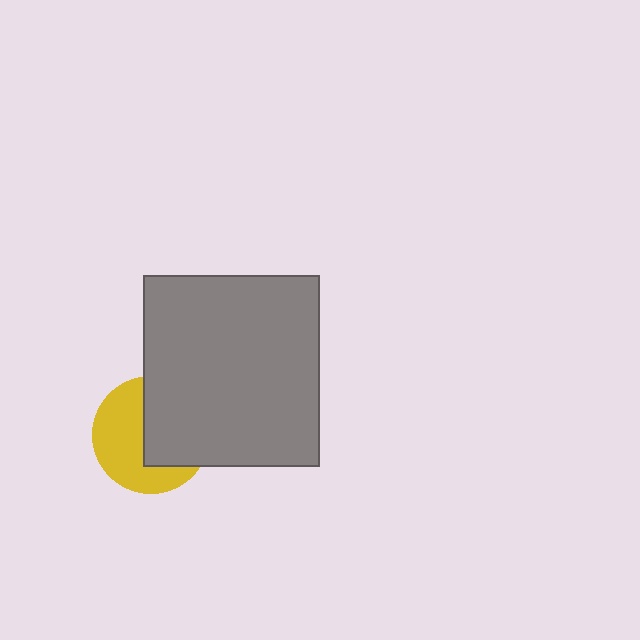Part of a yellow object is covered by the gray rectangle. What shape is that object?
It is a circle.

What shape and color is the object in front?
The object in front is a gray rectangle.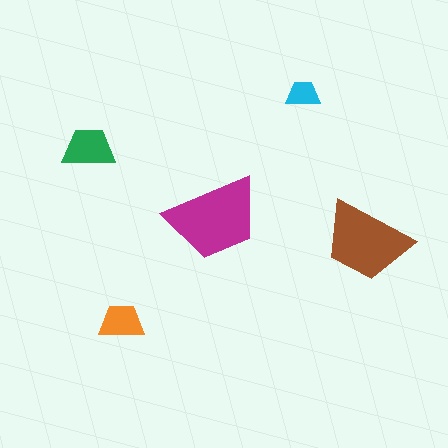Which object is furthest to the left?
The green trapezoid is leftmost.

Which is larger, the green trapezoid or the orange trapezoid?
The green one.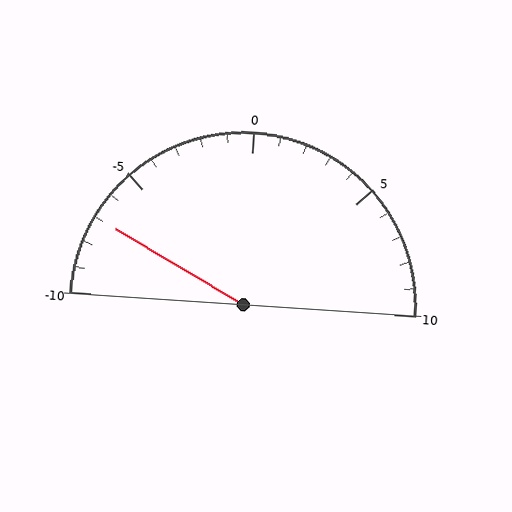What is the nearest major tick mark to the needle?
The nearest major tick mark is -5.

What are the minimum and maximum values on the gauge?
The gauge ranges from -10 to 10.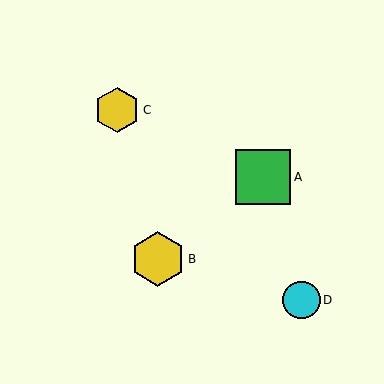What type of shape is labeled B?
Shape B is a yellow hexagon.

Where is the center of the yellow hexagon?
The center of the yellow hexagon is at (117, 110).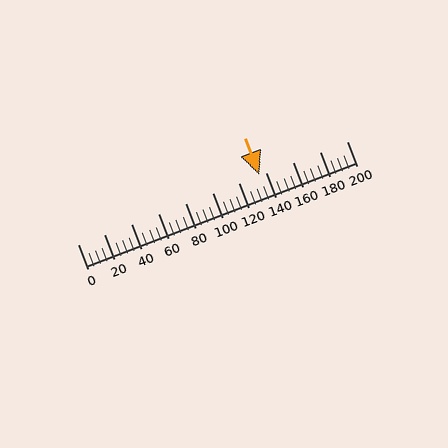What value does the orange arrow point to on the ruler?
The orange arrow points to approximately 135.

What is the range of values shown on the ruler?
The ruler shows values from 0 to 200.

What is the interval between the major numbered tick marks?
The major tick marks are spaced 20 units apart.